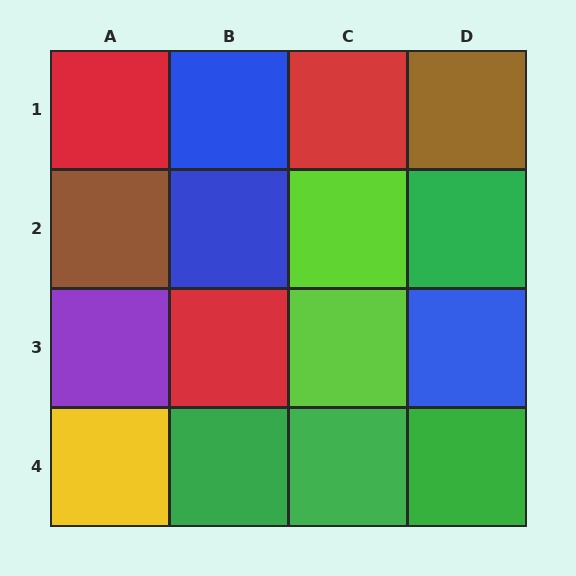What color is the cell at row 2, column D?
Green.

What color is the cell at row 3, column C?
Lime.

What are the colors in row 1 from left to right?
Red, blue, red, brown.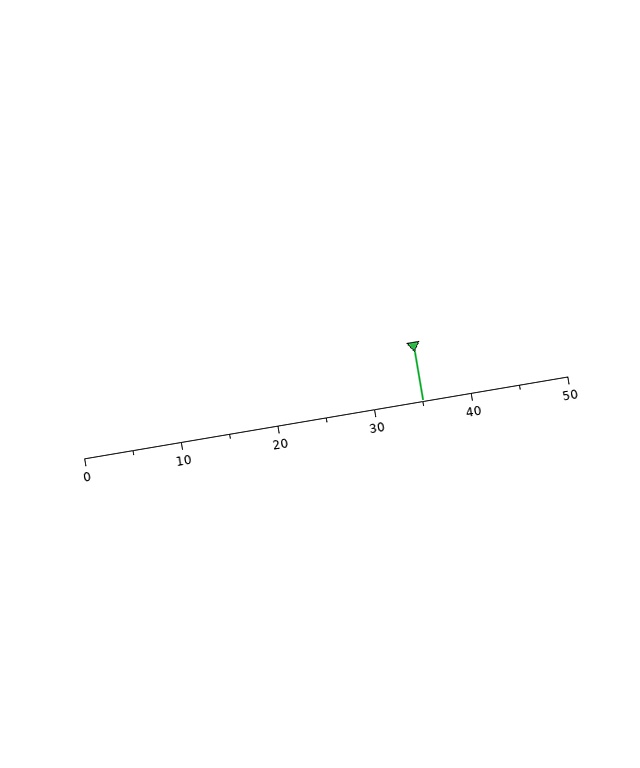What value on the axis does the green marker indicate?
The marker indicates approximately 35.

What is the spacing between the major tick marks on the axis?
The major ticks are spaced 10 apart.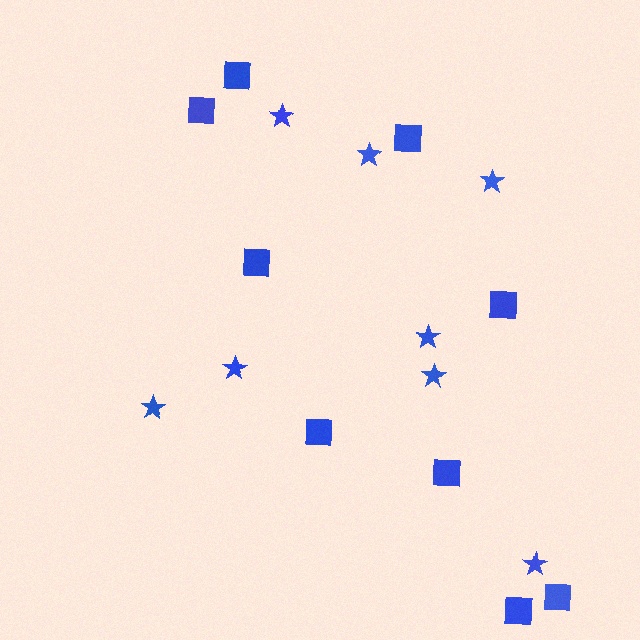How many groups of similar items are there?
There are 2 groups: one group of squares (9) and one group of stars (8).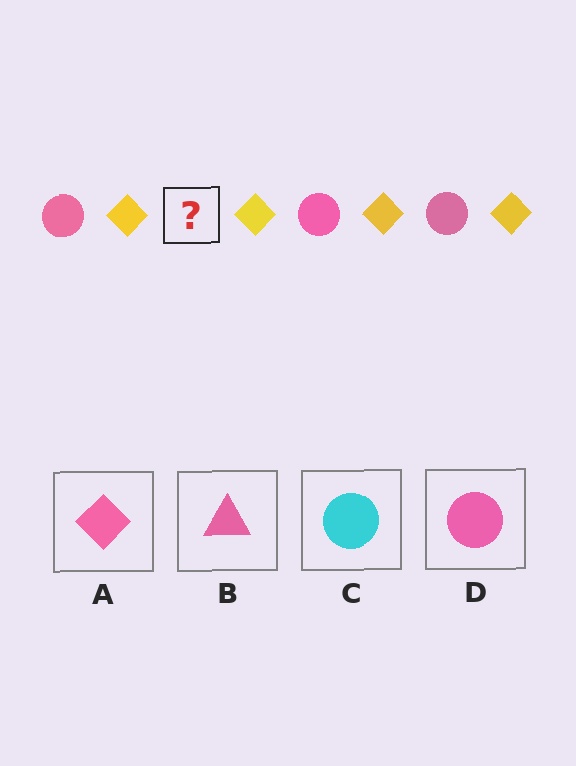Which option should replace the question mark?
Option D.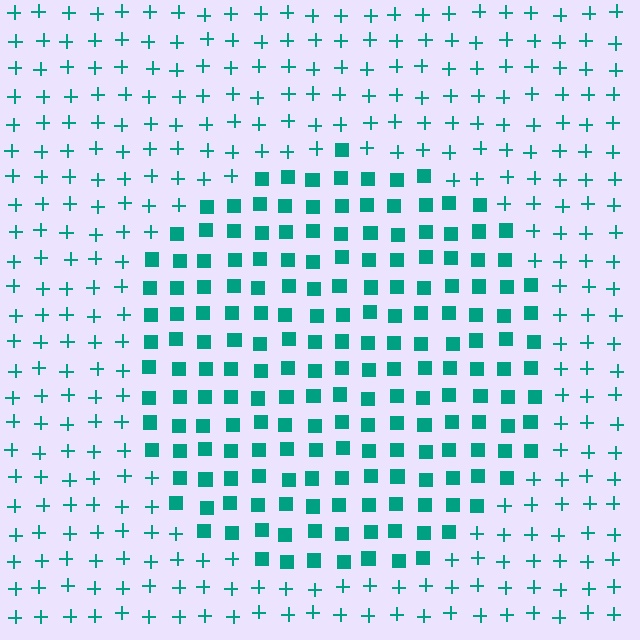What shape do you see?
I see a circle.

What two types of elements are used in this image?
The image uses squares inside the circle region and plus signs outside it.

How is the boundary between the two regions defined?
The boundary is defined by a change in element shape: squares inside vs. plus signs outside. All elements share the same color and spacing.